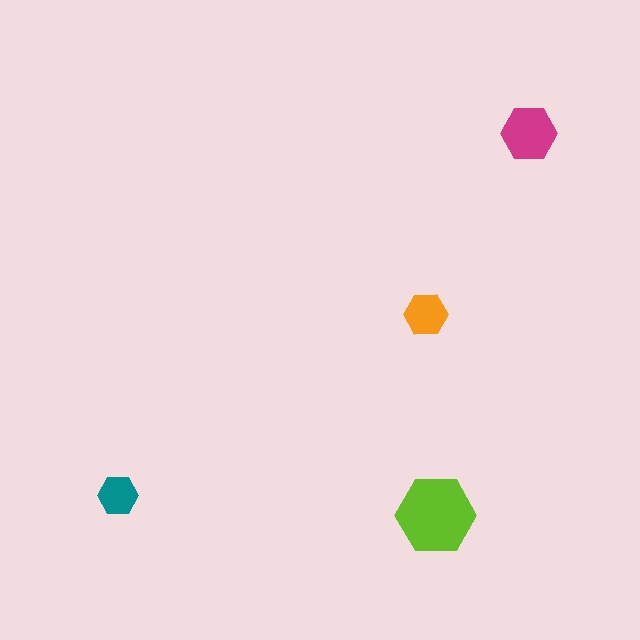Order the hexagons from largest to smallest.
the lime one, the magenta one, the orange one, the teal one.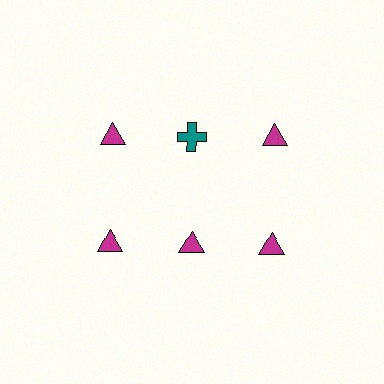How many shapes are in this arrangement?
There are 6 shapes arranged in a grid pattern.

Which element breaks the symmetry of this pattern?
The teal cross in the top row, second from left column breaks the symmetry. All other shapes are magenta triangles.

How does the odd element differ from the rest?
It differs in both color (teal instead of magenta) and shape (cross instead of triangle).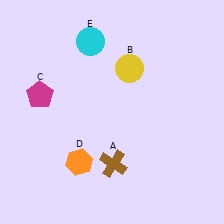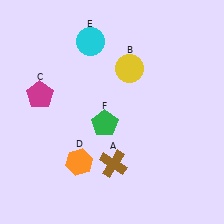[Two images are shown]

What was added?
A green pentagon (F) was added in Image 2.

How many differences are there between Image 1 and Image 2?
There is 1 difference between the two images.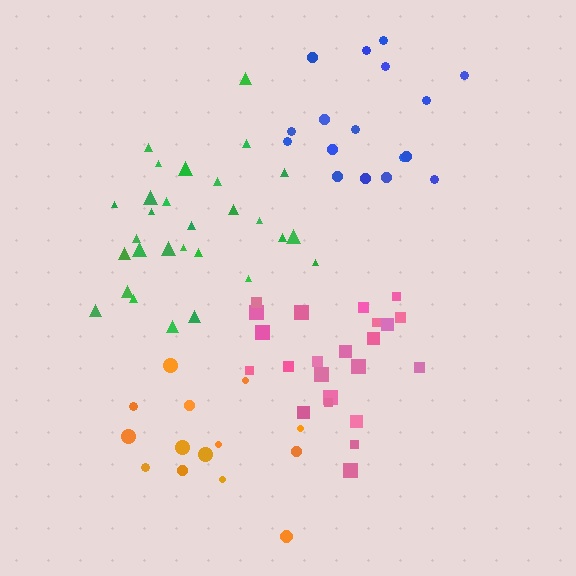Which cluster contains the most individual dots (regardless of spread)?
Green (29).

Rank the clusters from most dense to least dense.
pink, green, blue, orange.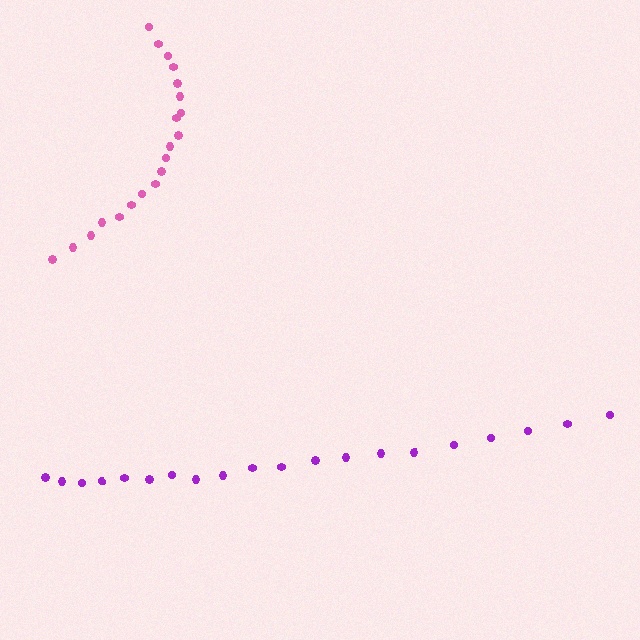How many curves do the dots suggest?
There are 2 distinct paths.